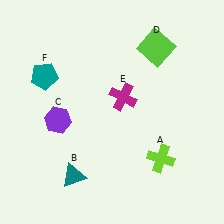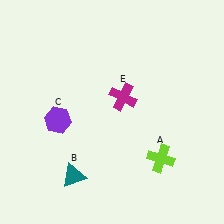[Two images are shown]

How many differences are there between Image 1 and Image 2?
There are 2 differences between the two images.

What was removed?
The teal pentagon (F), the lime square (D) were removed in Image 2.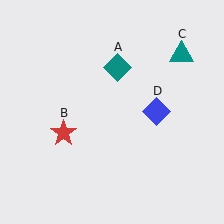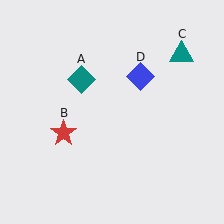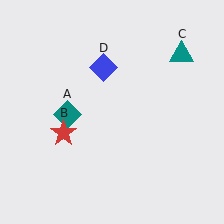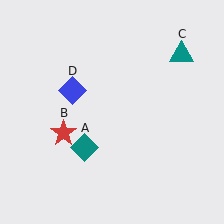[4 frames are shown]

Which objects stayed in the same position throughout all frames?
Red star (object B) and teal triangle (object C) remained stationary.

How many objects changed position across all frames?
2 objects changed position: teal diamond (object A), blue diamond (object D).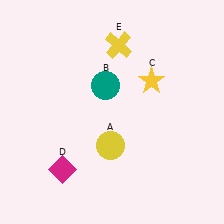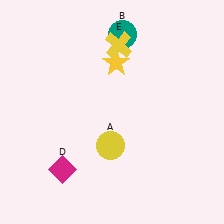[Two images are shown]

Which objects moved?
The objects that moved are: the teal circle (B), the yellow star (C).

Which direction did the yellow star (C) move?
The yellow star (C) moved left.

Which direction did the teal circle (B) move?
The teal circle (B) moved up.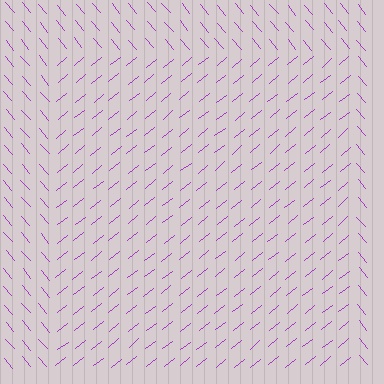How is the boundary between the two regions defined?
The boundary is defined purely by a change in line orientation (approximately 89 degrees difference). All lines are the same color and thickness.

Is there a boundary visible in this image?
Yes, there is a texture boundary formed by a change in line orientation.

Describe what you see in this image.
The image is filled with small purple line segments. A rectangle region in the image has lines oriented differently from the surrounding lines, creating a visible texture boundary.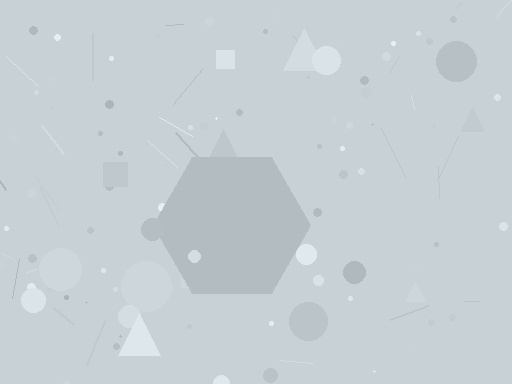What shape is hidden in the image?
A hexagon is hidden in the image.